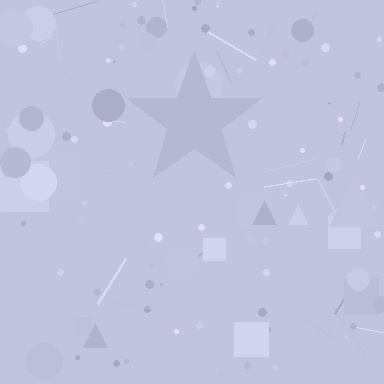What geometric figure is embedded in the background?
A star is embedded in the background.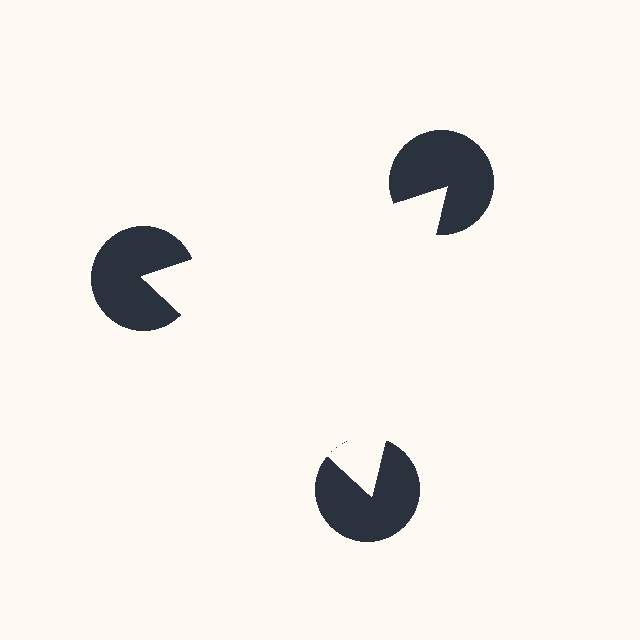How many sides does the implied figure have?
3 sides.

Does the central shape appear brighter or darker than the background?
It typically appears slightly brighter than the background, even though no actual brightness change is drawn.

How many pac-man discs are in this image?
There are 3 — one at each vertex of the illusory triangle.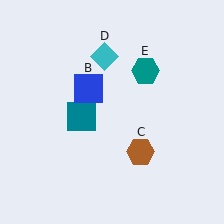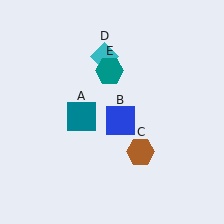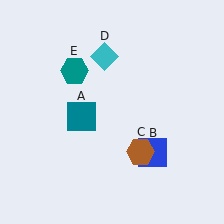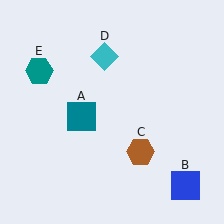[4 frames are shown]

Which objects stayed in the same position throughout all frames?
Teal square (object A) and brown hexagon (object C) and cyan diamond (object D) remained stationary.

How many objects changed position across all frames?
2 objects changed position: blue square (object B), teal hexagon (object E).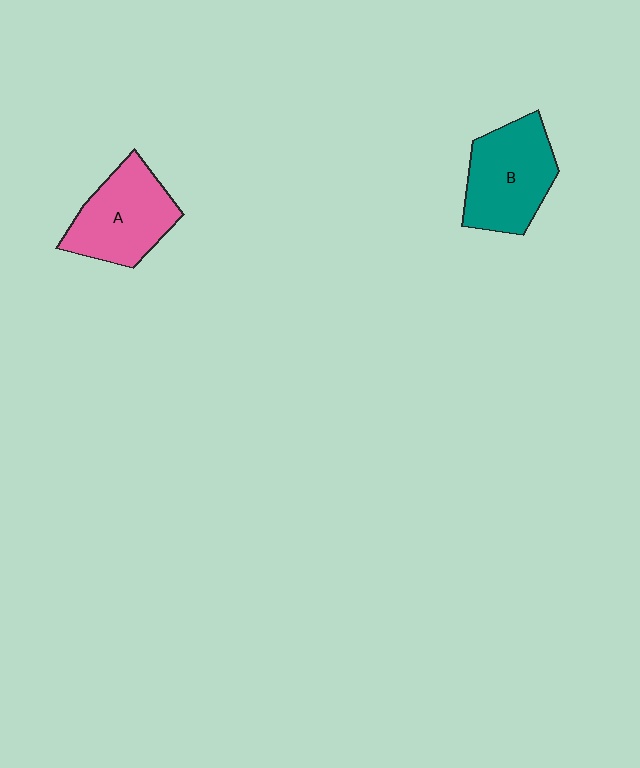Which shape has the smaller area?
Shape A (pink).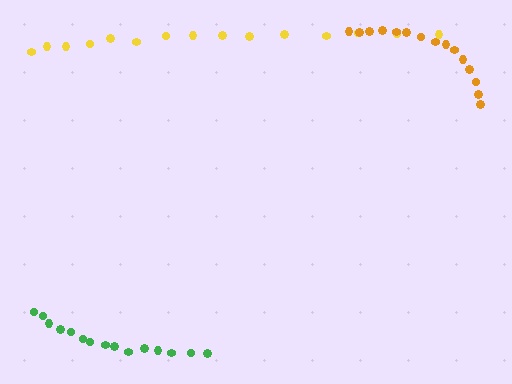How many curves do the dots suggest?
There are 3 distinct paths.